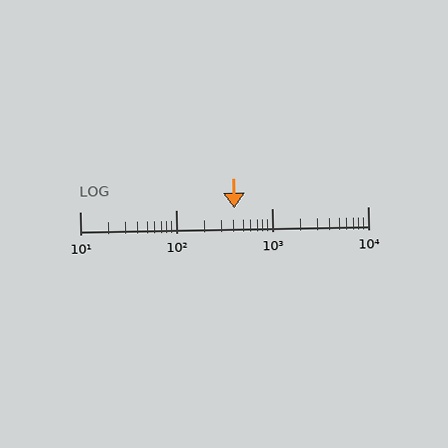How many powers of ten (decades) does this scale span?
The scale spans 3 decades, from 10 to 10000.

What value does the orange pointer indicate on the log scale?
The pointer indicates approximately 410.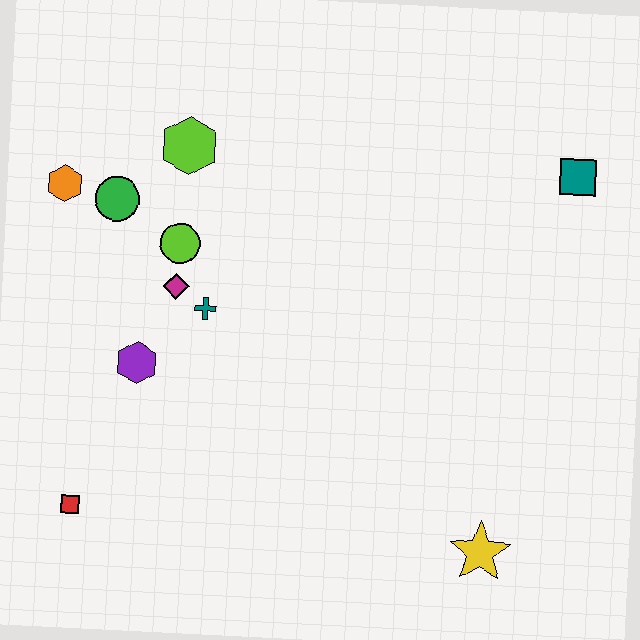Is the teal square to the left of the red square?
No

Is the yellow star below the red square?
Yes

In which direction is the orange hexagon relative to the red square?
The orange hexagon is above the red square.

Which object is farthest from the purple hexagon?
The teal square is farthest from the purple hexagon.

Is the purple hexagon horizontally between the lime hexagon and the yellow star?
No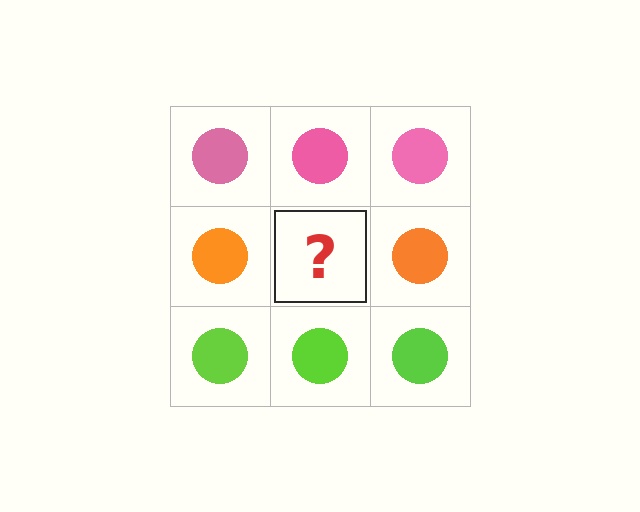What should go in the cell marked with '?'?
The missing cell should contain an orange circle.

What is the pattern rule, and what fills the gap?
The rule is that each row has a consistent color. The gap should be filled with an orange circle.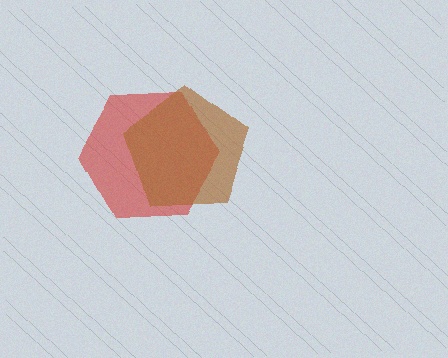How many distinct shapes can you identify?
There are 2 distinct shapes: a red hexagon, a brown pentagon.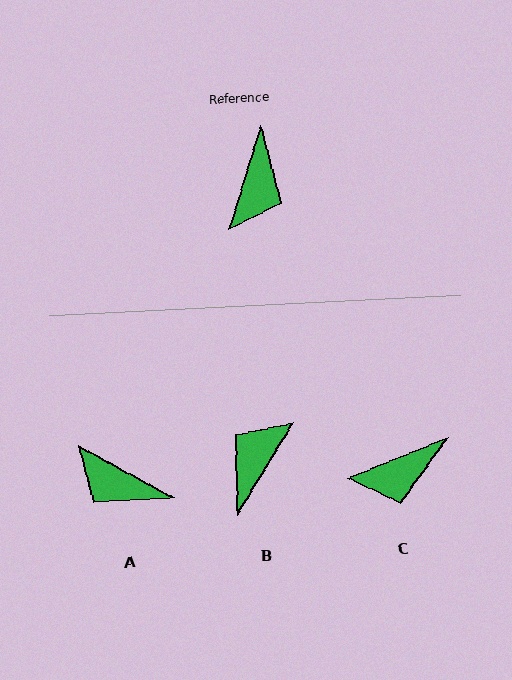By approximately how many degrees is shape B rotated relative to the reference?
Approximately 165 degrees counter-clockwise.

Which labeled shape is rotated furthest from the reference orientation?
B, about 165 degrees away.